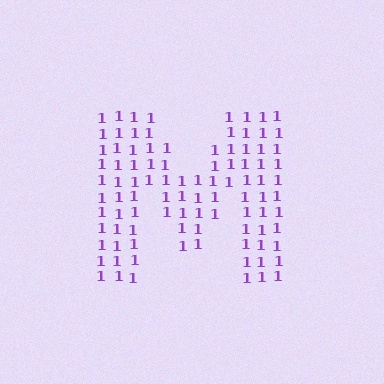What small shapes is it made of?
It is made of small digit 1's.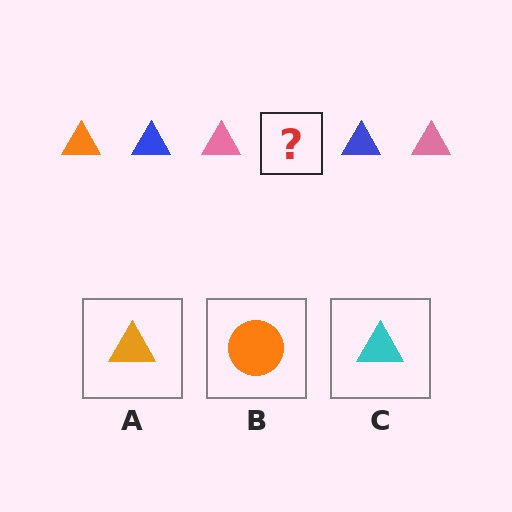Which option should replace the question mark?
Option A.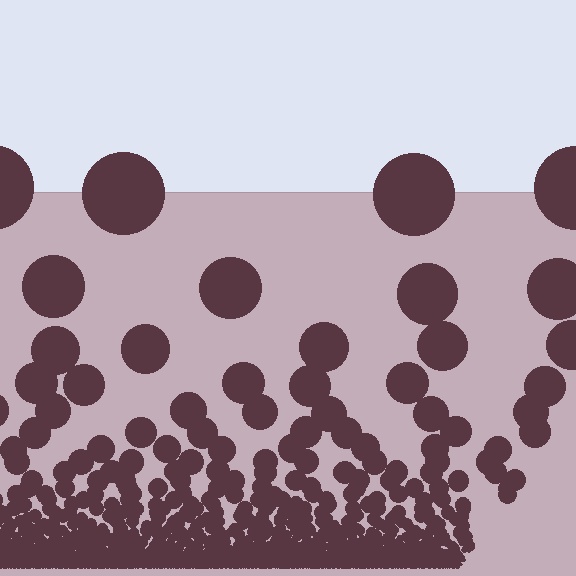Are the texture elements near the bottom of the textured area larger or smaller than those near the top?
Smaller. The gradient is inverted — elements near the bottom are smaller and denser.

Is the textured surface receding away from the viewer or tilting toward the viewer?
The surface appears to tilt toward the viewer. Texture elements get larger and sparser toward the top.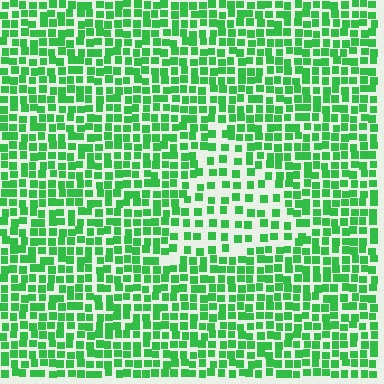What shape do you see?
I see a triangle.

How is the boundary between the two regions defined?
The boundary is defined by a change in element density (approximately 1.8x ratio). All elements are the same color, size, and shape.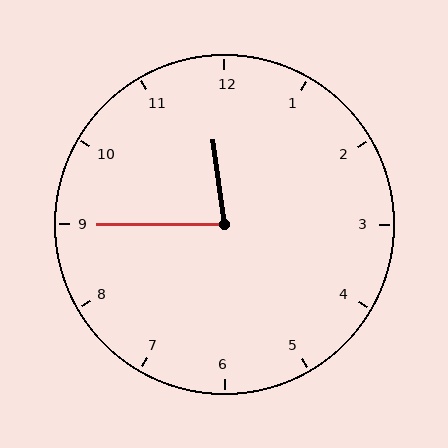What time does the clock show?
11:45.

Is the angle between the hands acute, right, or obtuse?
It is acute.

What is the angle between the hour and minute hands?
Approximately 82 degrees.